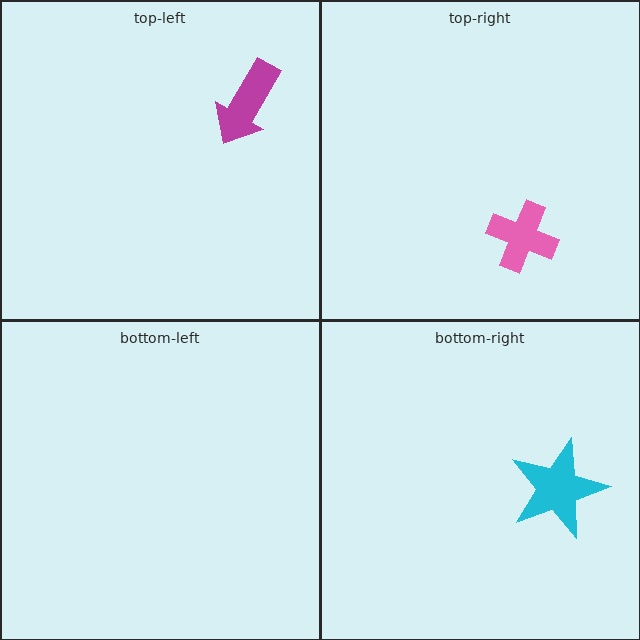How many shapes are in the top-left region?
1.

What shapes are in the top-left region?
The magenta arrow.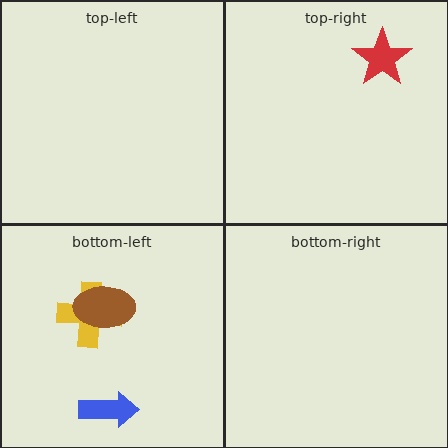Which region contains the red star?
The top-right region.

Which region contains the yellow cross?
The bottom-left region.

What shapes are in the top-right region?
The red star.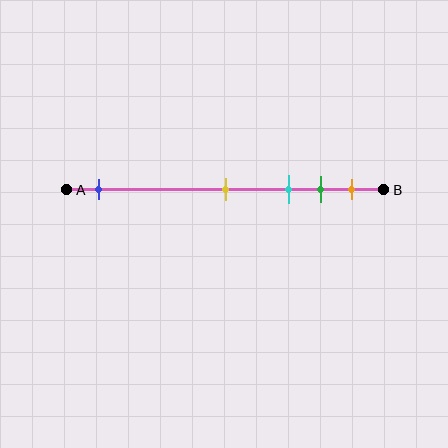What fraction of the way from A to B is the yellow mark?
The yellow mark is approximately 50% (0.5) of the way from A to B.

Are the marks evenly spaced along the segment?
No, the marks are not evenly spaced.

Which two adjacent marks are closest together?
The green and orange marks are the closest adjacent pair.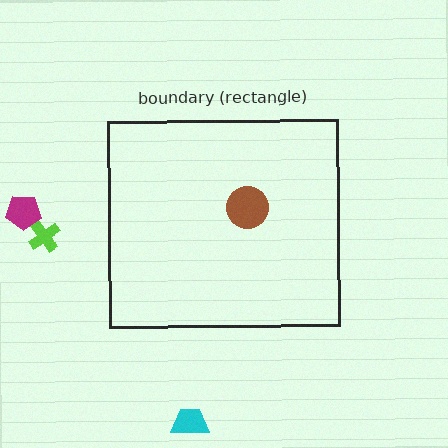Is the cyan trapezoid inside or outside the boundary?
Outside.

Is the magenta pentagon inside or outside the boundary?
Outside.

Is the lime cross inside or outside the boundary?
Outside.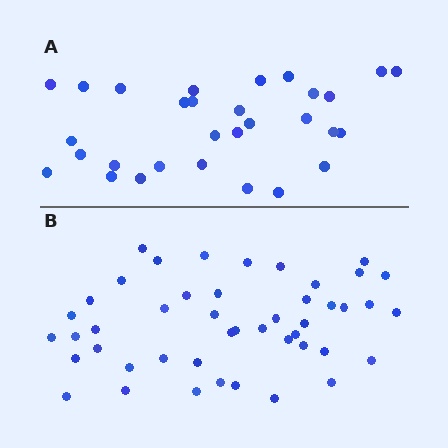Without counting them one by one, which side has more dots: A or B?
Region B (the bottom region) has more dots.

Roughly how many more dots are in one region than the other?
Region B has approximately 15 more dots than region A.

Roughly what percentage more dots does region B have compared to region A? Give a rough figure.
About 55% more.